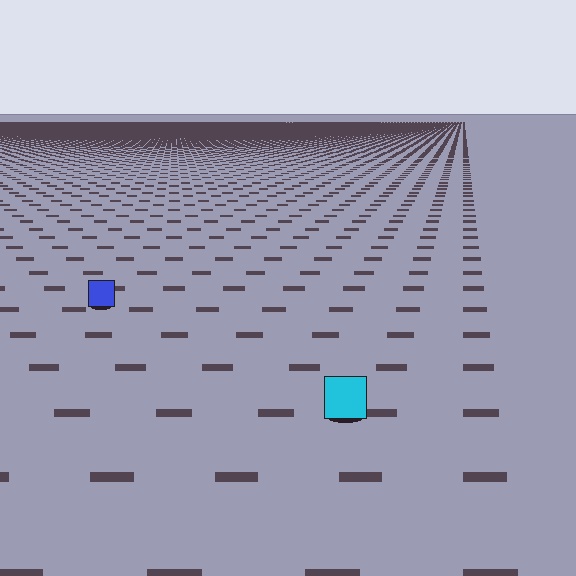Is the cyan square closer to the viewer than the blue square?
Yes. The cyan square is closer — you can tell from the texture gradient: the ground texture is coarser near it.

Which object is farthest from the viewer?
The blue square is farthest from the viewer. It appears smaller and the ground texture around it is denser.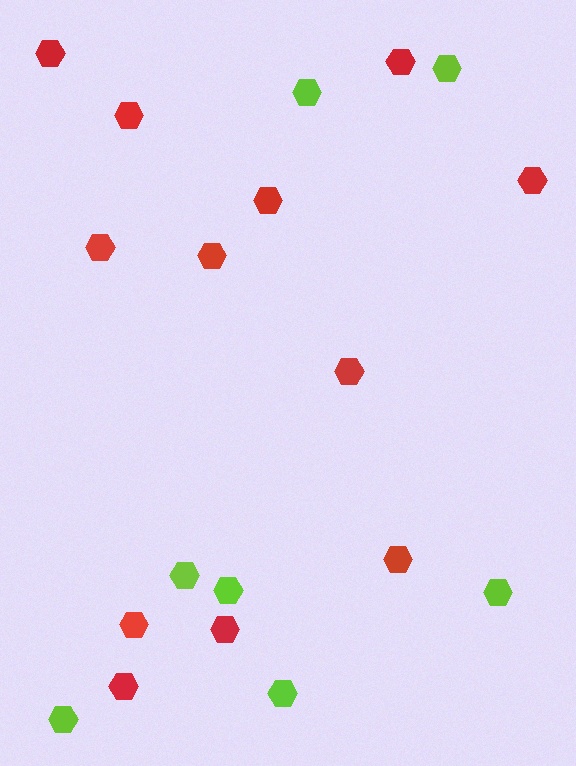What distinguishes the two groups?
There are 2 groups: one group of red hexagons (12) and one group of lime hexagons (7).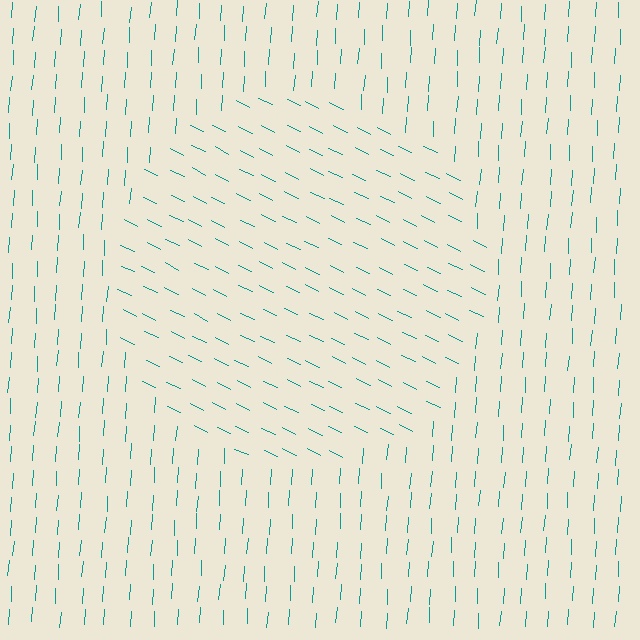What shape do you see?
I see a circle.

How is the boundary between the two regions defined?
The boundary is defined purely by a change in line orientation (approximately 68 degrees difference). All lines are the same color and thickness.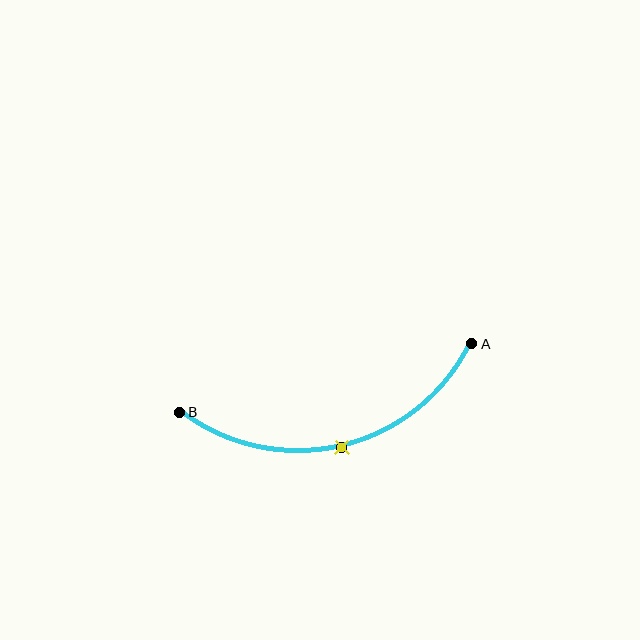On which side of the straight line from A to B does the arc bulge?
The arc bulges below the straight line connecting A and B.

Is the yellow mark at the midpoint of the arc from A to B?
Yes. The yellow mark lies on the arc at equal arc-length from both A and B — it is the arc midpoint.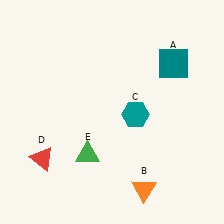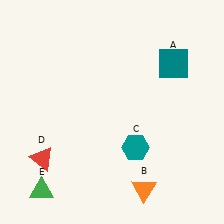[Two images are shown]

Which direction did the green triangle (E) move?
The green triangle (E) moved left.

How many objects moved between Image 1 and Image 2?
2 objects moved between the two images.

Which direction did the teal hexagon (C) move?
The teal hexagon (C) moved down.